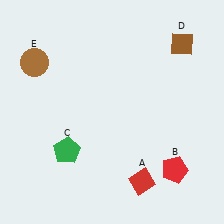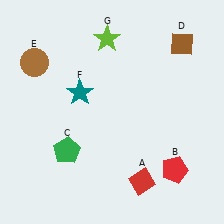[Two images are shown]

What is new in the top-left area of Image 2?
A lime star (G) was added in the top-left area of Image 2.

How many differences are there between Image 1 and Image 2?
There are 2 differences between the two images.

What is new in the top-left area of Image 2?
A teal star (F) was added in the top-left area of Image 2.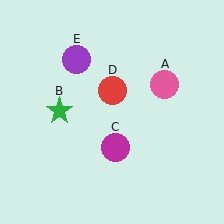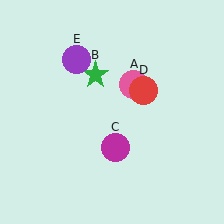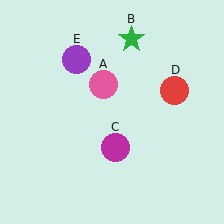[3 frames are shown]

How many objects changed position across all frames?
3 objects changed position: pink circle (object A), green star (object B), red circle (object D).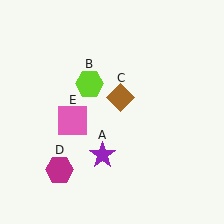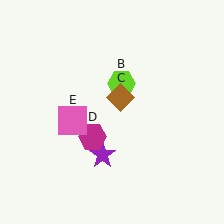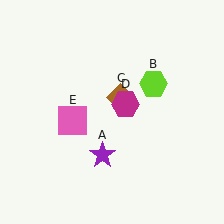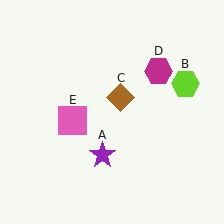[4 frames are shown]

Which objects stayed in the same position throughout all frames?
Purple star (object A) and brown diamond (object C) and pink square (object E) remained stationary.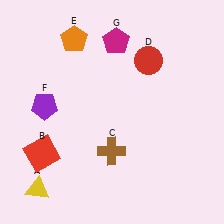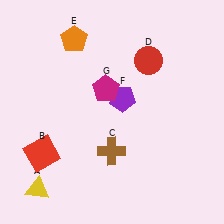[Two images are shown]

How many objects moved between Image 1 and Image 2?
2 objects moved between the two images.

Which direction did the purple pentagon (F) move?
The purple pentagon (F) moved right.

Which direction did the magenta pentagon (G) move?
The magenta pentagon (G) moved down.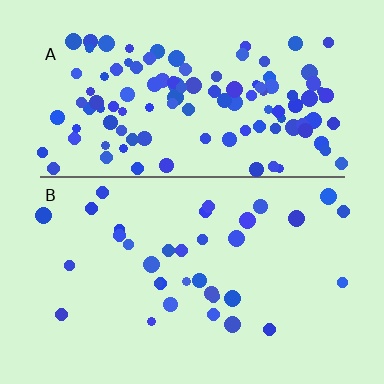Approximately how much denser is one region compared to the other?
Approximately 3.5× — region A over region B.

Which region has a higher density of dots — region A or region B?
A (the top).